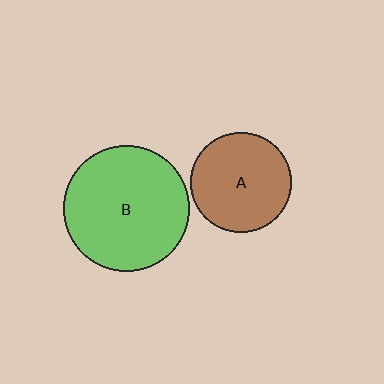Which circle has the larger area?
Circle B (green).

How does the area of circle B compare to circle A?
Approximately 1.6 times.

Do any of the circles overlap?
No, none of the circles overlap.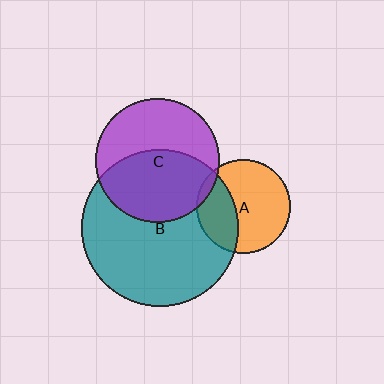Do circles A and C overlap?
Yes.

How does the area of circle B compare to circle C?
Approximately 1.6 times.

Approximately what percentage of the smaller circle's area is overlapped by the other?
Approximately 5%.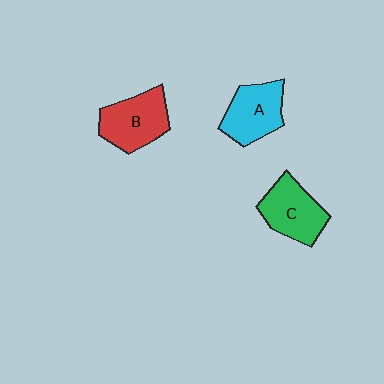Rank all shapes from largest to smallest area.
From largest to smallest: B (red), C (green), A (cyan).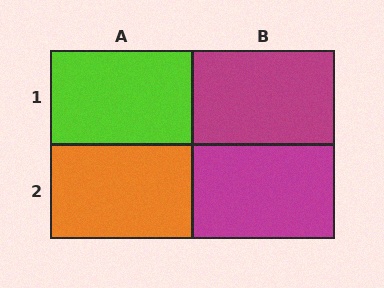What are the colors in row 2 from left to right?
Orange, magenta.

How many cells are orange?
1 cell is orange.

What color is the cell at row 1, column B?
Magenta.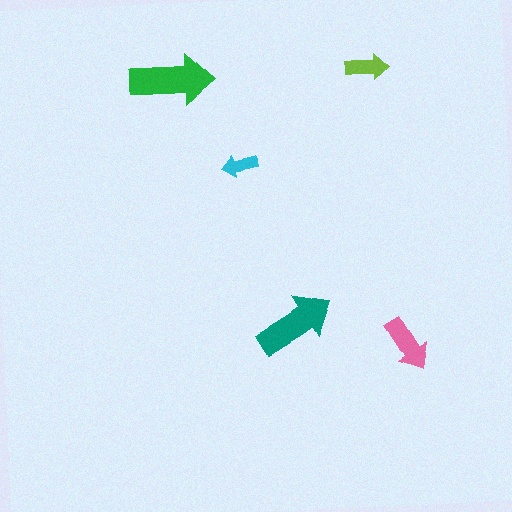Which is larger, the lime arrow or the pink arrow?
The pink one.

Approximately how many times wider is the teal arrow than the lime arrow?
About 2 times wider.